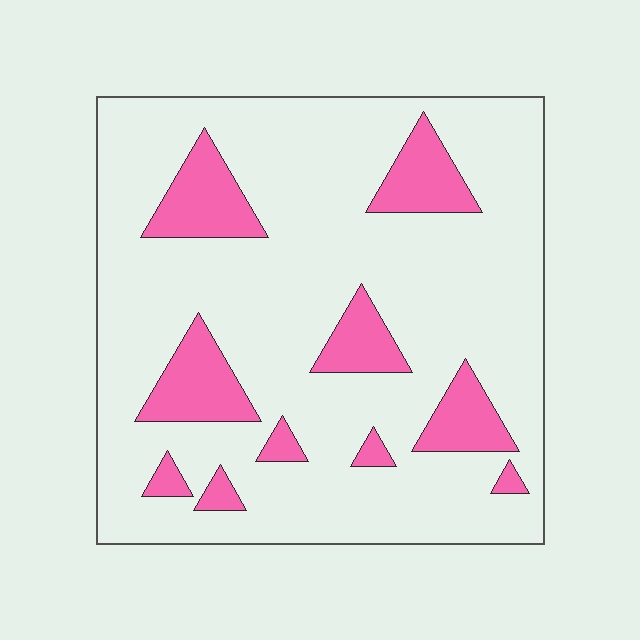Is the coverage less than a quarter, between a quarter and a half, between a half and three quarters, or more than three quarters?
Less than a quarter.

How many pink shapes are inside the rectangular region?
10.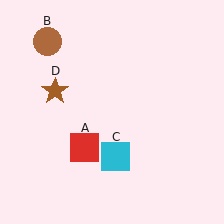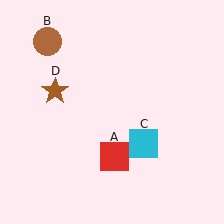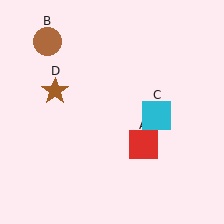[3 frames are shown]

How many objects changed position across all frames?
2 objects changed position: red square (object A), cyan square (object C).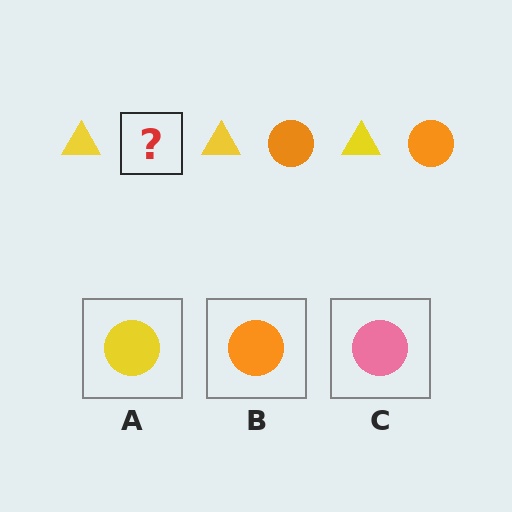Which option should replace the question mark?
Option B.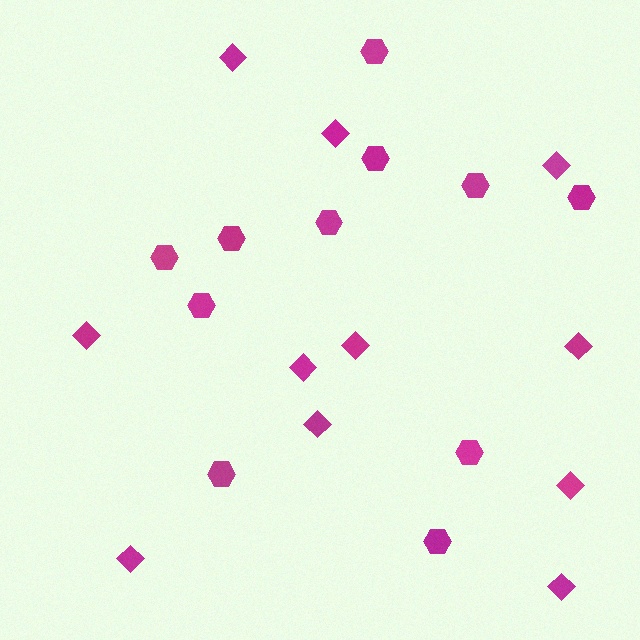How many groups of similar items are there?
There are 2 groups: one group of diamonds (11) and one group of hexagons (11).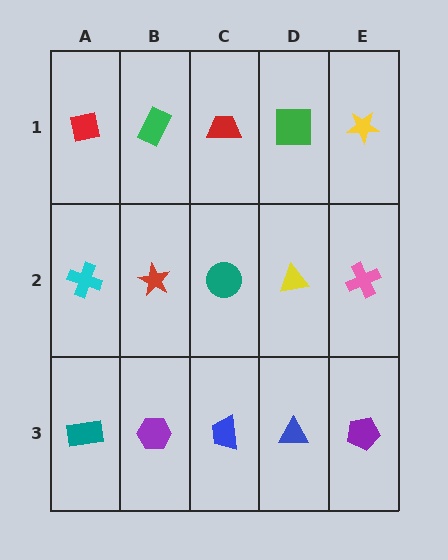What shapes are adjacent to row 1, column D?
A yellow triangle (row 2, column D), a red trapezoid (row 1, column C), a yellow star (row 1, column E).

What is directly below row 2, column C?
A blue trapezoid.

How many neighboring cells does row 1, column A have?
2.